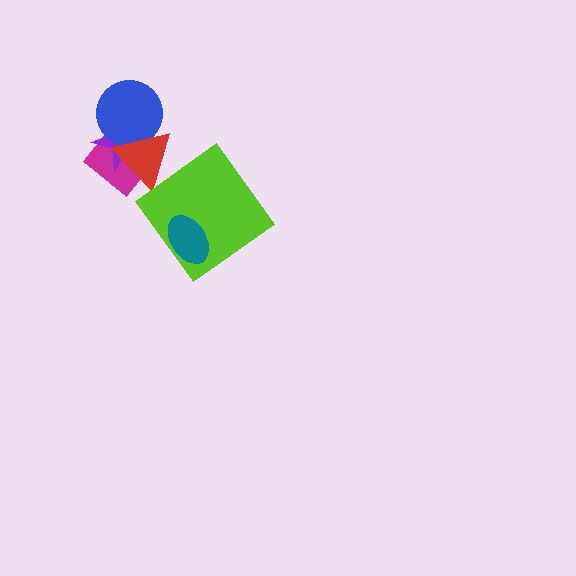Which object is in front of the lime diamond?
The teal ellipse is in front of the lime diamond.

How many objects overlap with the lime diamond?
1 object overlaps with the lime diamond.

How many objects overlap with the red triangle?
3 objects overlap with the red triangle.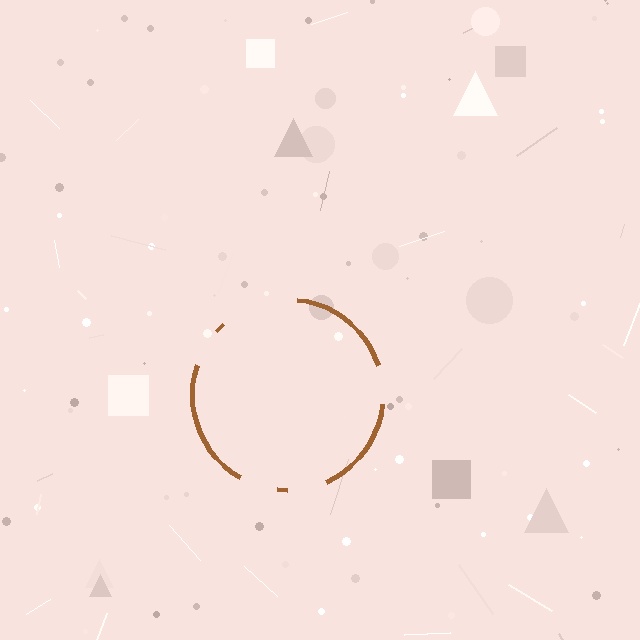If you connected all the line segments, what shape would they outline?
They would outline a circle.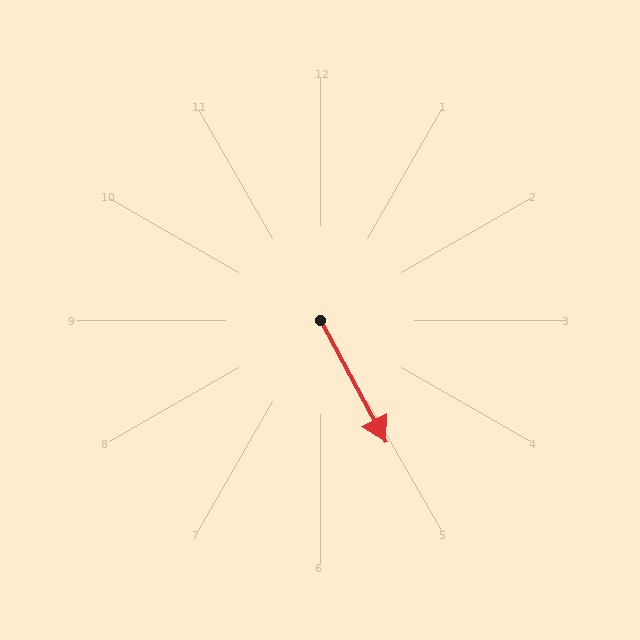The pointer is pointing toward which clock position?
Roughly 5 o'clock.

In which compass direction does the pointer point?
Southeast.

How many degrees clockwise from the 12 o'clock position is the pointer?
Approximately 152 degrees.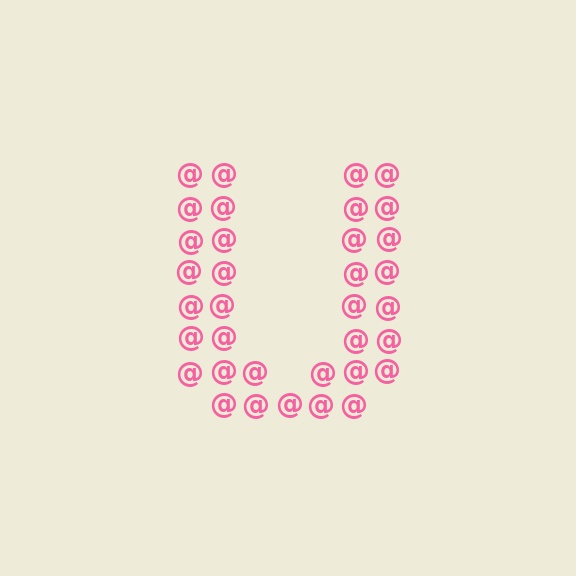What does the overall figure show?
The overall figure shows the letter U.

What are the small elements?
The small elements are at signs.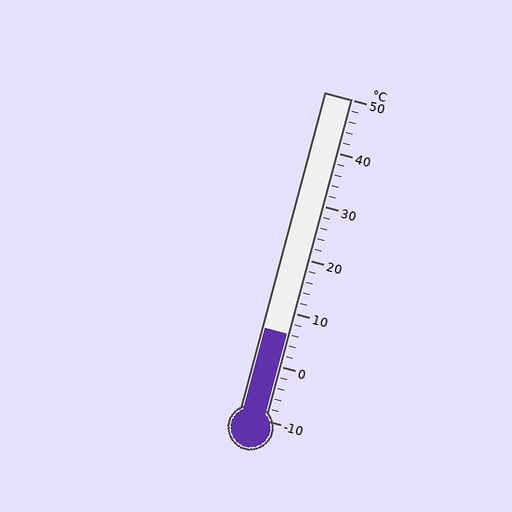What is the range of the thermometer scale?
The thermometer scale ranges from -10°C to 50°C.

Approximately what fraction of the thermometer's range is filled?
The thermometer is filled to approximately 25% of its range.